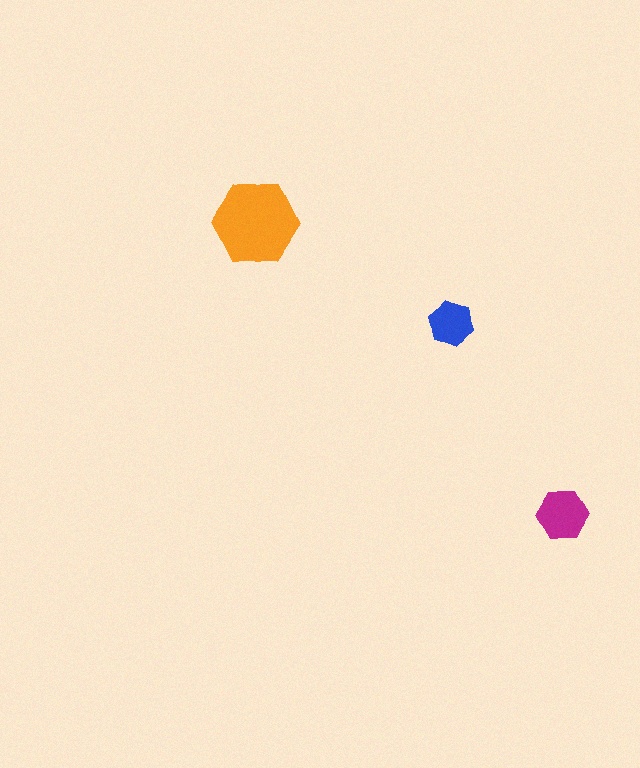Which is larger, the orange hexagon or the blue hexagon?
The orange one.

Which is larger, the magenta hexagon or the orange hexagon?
The orange one.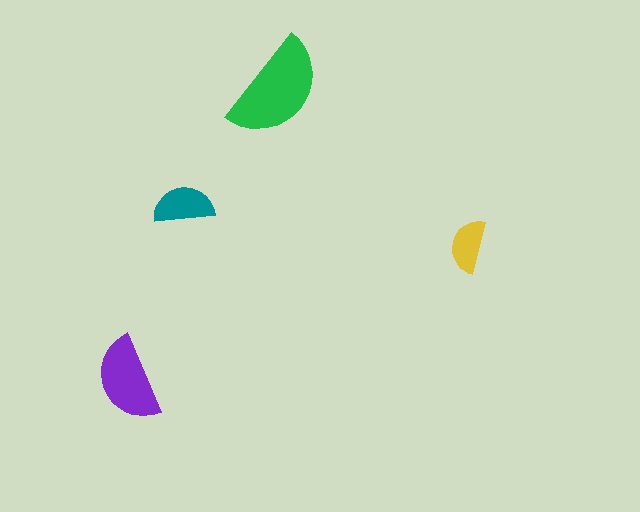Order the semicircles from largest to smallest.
the green one, the purple one, the teal one, the yellow one.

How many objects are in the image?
There are 4 objects in the image.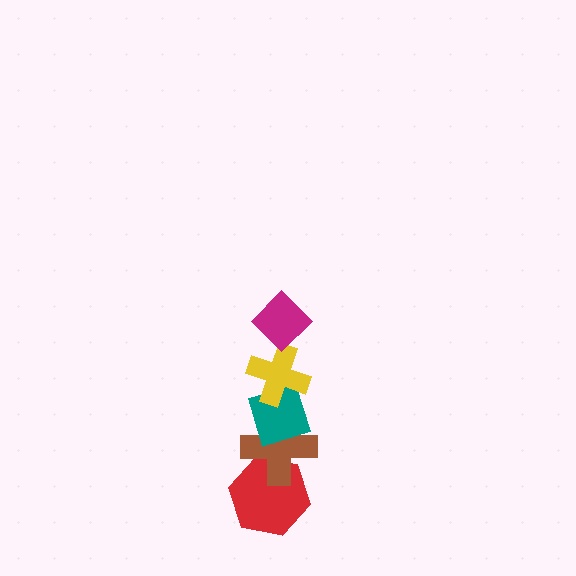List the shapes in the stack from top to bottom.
From top to bottom: the magenta diamond, the yellow cross, the teal diamond, the brown cross, the red hexagon.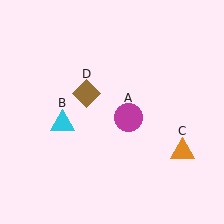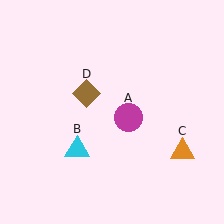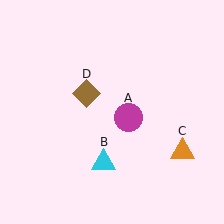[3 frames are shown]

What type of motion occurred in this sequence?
The cyan triangle (object B) rotated counterclockwise around the center of the scene.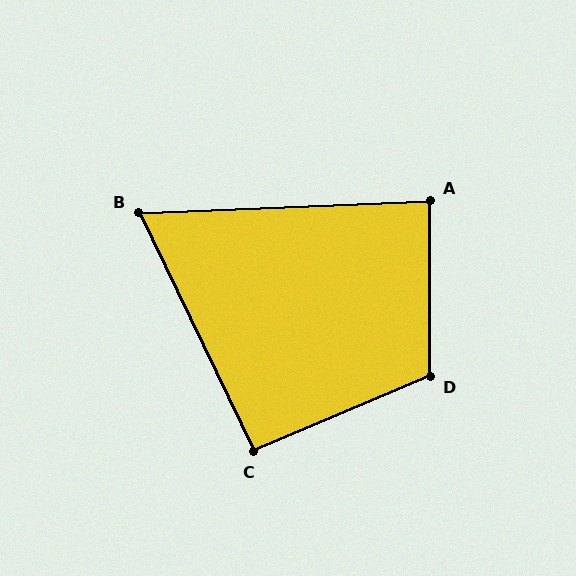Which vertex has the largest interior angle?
D, at approximately 113 degrees.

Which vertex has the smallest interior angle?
B, at approximately 67 degrees.